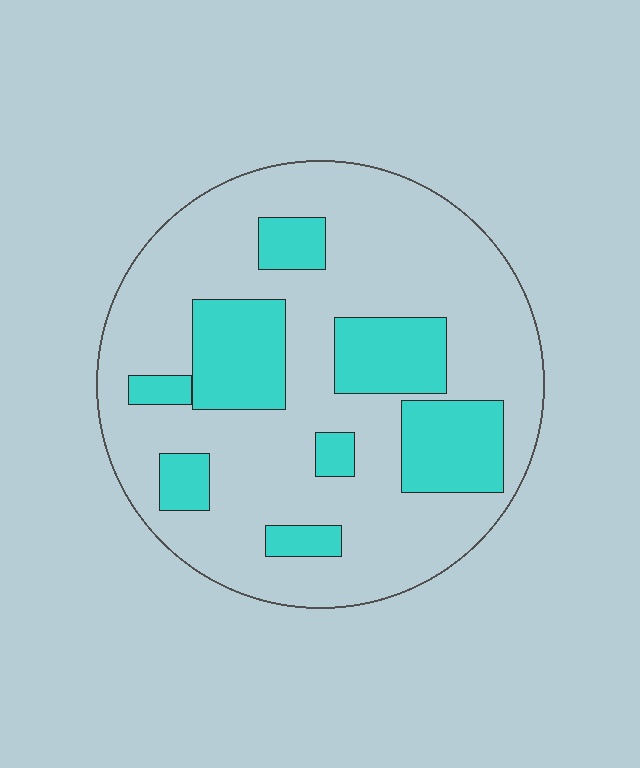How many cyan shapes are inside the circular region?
8.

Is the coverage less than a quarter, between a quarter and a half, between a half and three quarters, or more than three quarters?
Between a quarter and a half.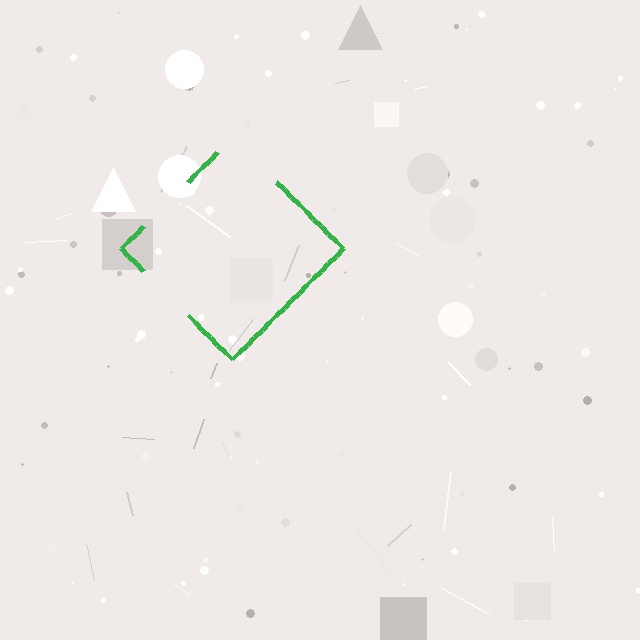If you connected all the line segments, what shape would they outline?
They would outline a diamond.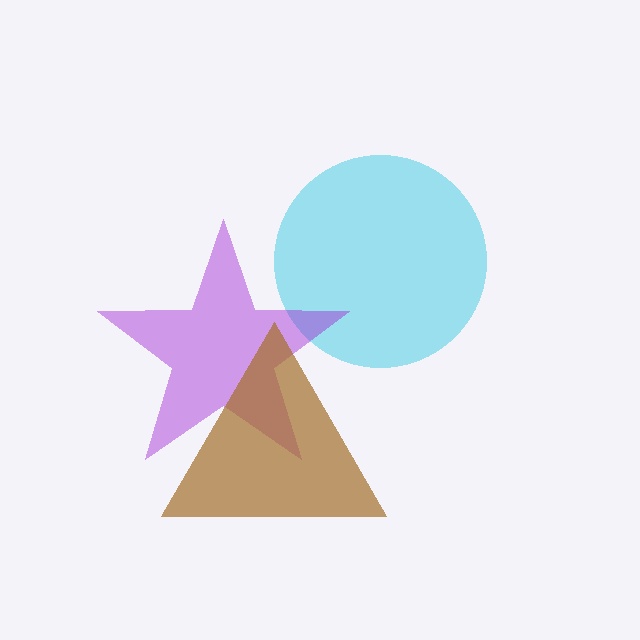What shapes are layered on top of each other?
The layered shapes are: a cyan circle, a purple star, a brown triangle.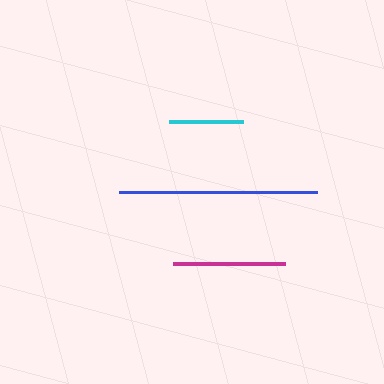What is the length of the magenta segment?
The magenta segment is approximately 112 pixels long.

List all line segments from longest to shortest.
From longest to shortest: blue, magenta, cyan.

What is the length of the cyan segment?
The cyan segment is approximately 74 pixels long.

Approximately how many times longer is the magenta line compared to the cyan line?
The magenta line is approximately 1.5 times the length of the cyan line.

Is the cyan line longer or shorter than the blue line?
The blue line is longer than the cyan line.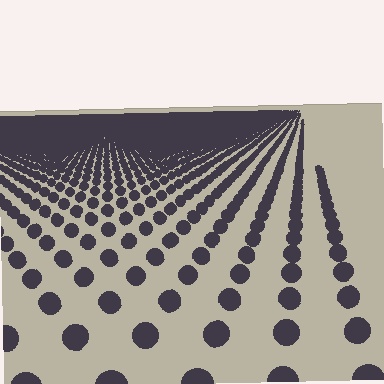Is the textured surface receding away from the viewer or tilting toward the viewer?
The surface is receding away from the viewer. Texture elements get smaller and denser toward the top.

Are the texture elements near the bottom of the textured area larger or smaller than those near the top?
Larger. Near the bottom, elements are closer to the viewer and appear at a bigger on-screen size.